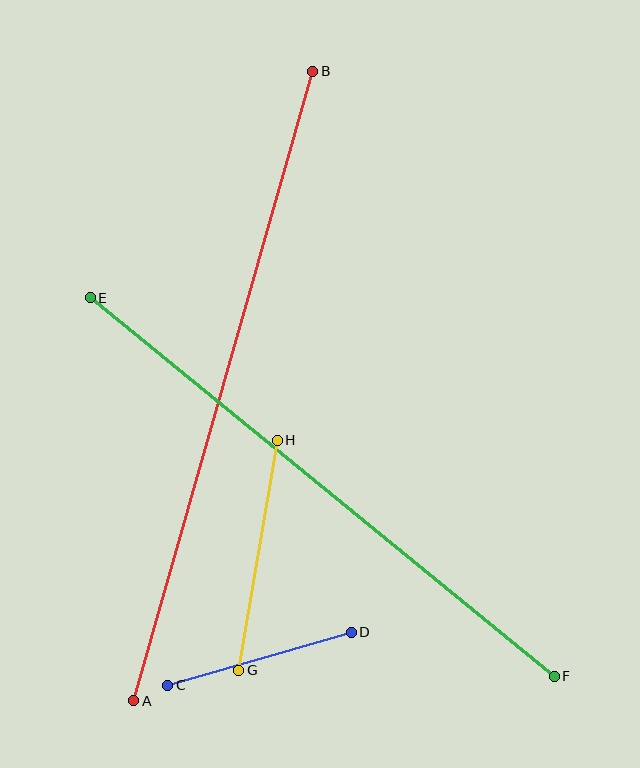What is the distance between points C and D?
The distance is approximately 191 pixels.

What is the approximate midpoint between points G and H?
The midpoint is at approximately (258, 555) pixels.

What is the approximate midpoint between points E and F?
The midpoint is at approximately (322, 487) pixels.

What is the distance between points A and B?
The distance is approximately 655 pixels.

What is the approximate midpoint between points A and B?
The midpoint is at approximately (223, 386) pixels.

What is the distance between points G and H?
The distance is approximately 233 pixels.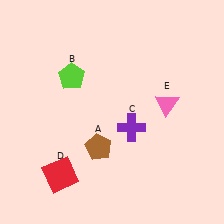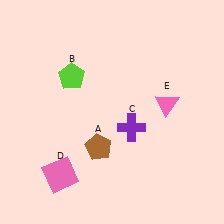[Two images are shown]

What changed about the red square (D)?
In Image 1, D is red. In Image 2, it changed to pink.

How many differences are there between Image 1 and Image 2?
There is 1 difference between the two images.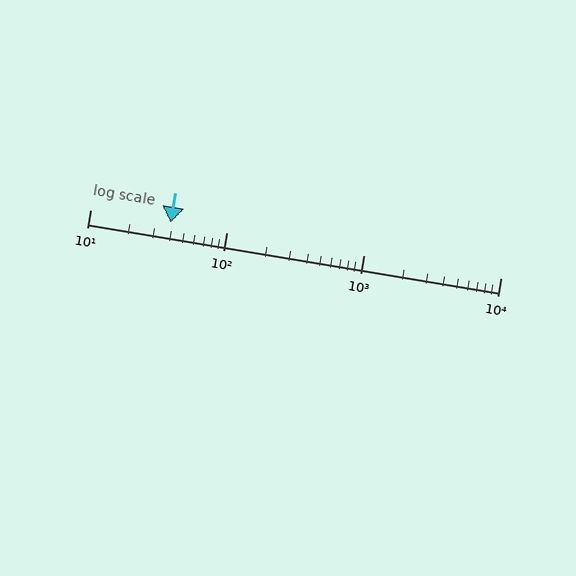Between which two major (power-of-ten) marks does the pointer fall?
The pointer is between 10 and 100.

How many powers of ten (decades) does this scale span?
The scale spans 3 decades, from 10 to 10000.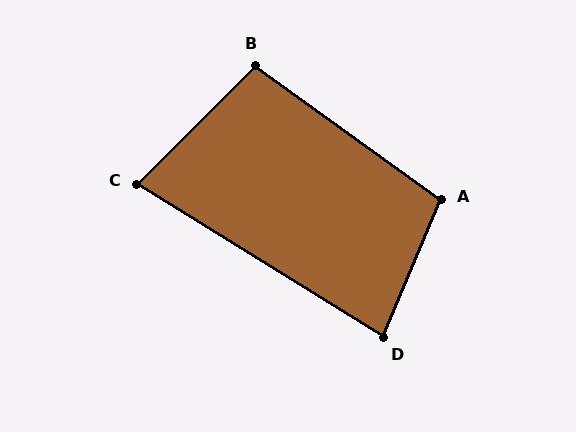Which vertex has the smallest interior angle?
C, at approximately 77 degrees.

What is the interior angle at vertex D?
Approximately 81 degrees (acute).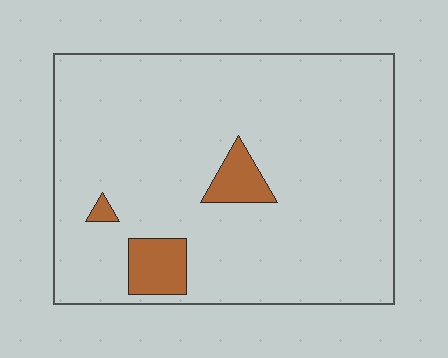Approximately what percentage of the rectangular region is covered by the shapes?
Approximately 10%.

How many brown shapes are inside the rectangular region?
3.